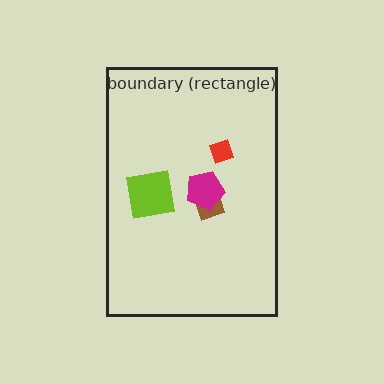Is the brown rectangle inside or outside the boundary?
Inside.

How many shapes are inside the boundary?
4 inside, 0 outside.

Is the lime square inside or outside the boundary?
Inside.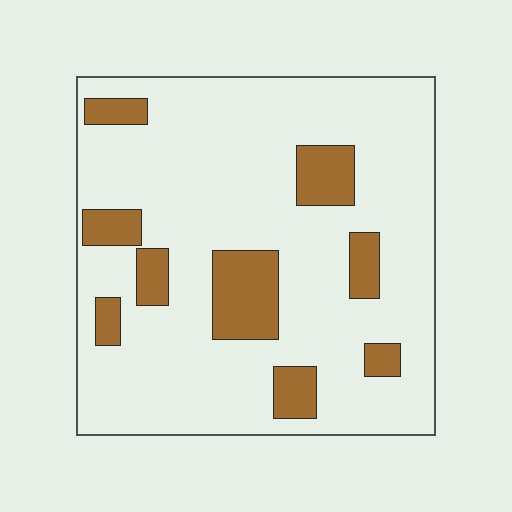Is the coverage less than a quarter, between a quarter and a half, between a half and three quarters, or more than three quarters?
Less than a quarter.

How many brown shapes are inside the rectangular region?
9.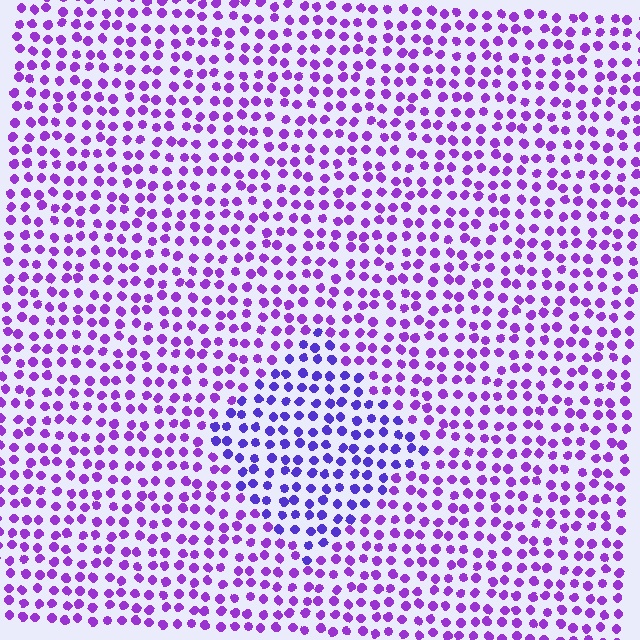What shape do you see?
I see a diamond.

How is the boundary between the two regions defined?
The boundary is defined purely by a slight shift in hue (about 28 degrees). Spacing, size, and orientation are identical on both sides.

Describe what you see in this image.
The image is filled with small purple elements in a uniform arrangement. A diamond-shaped region is visible where the elements are tinted to a slightly different hue, forming a subtle color boundary.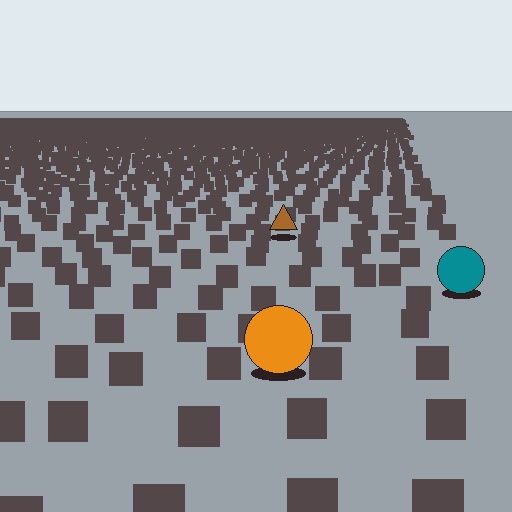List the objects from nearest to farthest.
From nearest to farthest: the orange circle, the teal circle, the brown triangle.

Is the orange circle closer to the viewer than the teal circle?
Yes. The orange circle is closer — you can tell from the texture gradient: the ground texture is coarser near it.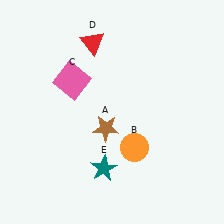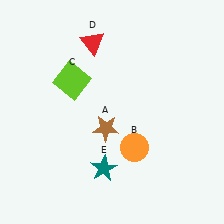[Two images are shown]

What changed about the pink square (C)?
In Image 1, C is pink. In Image 2, it changed to lime.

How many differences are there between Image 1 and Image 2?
There is 1 difference between the two images.